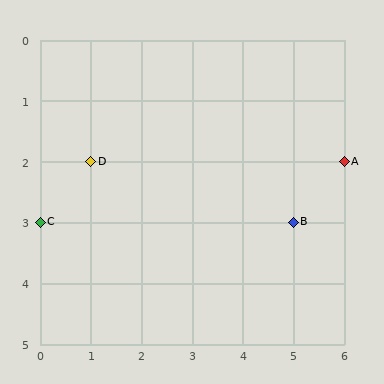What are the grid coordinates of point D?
Point D is at grid coordinates (1, 2).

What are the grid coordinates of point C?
Point C is at grid coordinates (0, 3).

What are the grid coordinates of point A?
Point A is at grid coordinates (6, 2).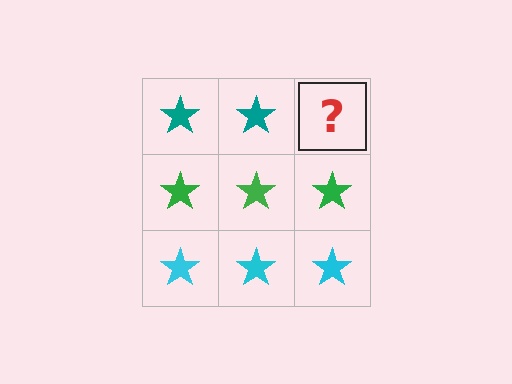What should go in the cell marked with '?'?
The missing cell should contain a teal star.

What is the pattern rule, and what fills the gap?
The rule is that each row has a consistent color. The gap should be filled with a teal star.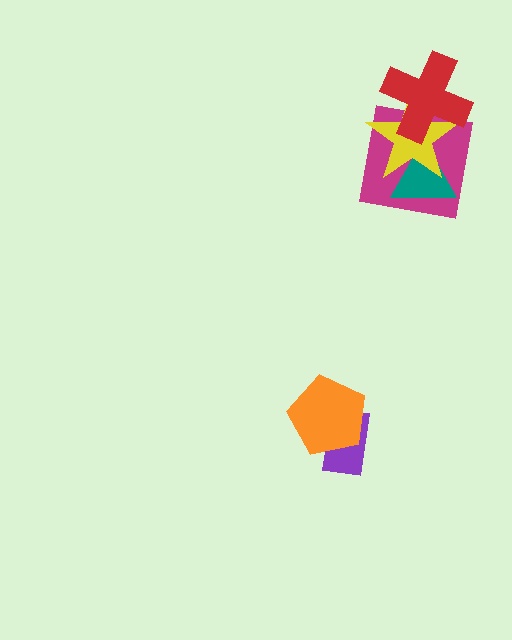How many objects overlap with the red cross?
2 objects overlap with the red cross.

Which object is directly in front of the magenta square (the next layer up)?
The teal triangle is directly in front of the magenta square.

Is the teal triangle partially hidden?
Yes, it is partially covered by another shape.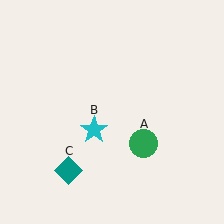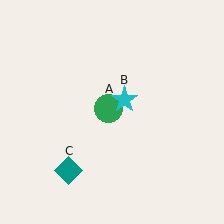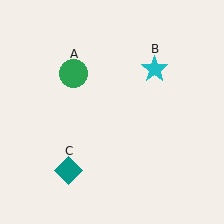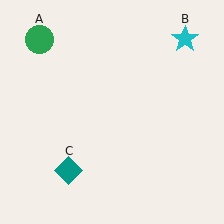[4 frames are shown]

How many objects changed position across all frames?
2 objects changed position: green circle (object A), cyan star (object B).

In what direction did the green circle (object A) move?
The green circle (object A) moved up and to the left.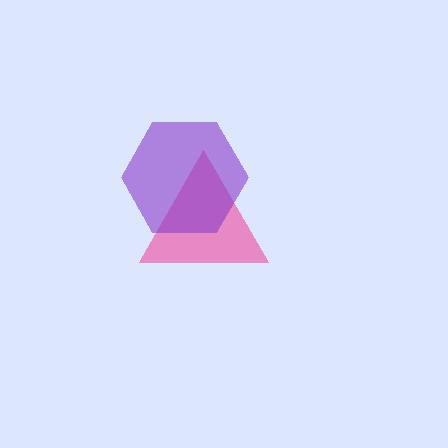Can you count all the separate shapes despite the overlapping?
Yes, there are 2 separate shapes.